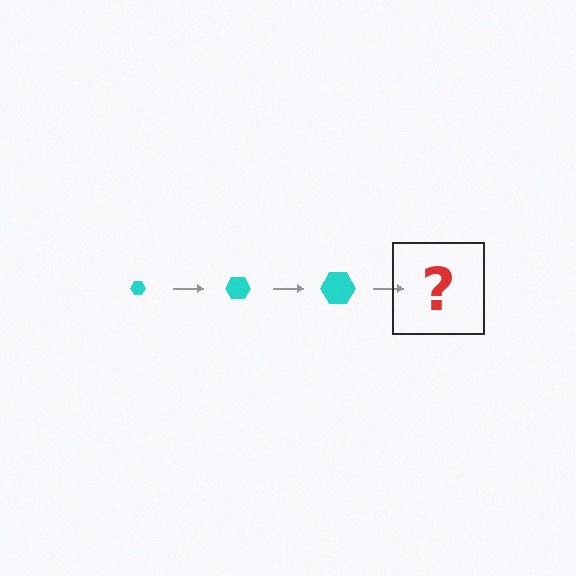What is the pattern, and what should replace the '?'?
The pattern is that the hexagon gets progressively larger each step. The '?' should be a cyan hexagon, larger than the previous one.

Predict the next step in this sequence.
The next step is a cyan hexagon, larger than the previous one.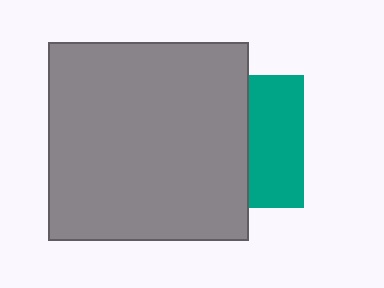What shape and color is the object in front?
The object in front is a gray rectangle.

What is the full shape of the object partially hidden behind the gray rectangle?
The partially hidden object is a teal square.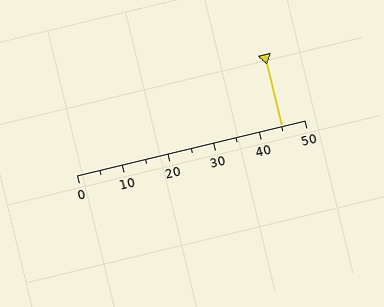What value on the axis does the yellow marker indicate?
The marker indicates approximately 45.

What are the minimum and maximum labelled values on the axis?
The axis runs from 0 to 50.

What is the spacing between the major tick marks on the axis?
The major ticks are spaced 10 apart.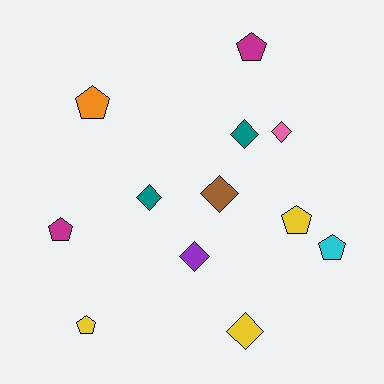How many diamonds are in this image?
There are 6 diamonds.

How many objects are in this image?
There are 12 objects.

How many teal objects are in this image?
There are 2 teal objects.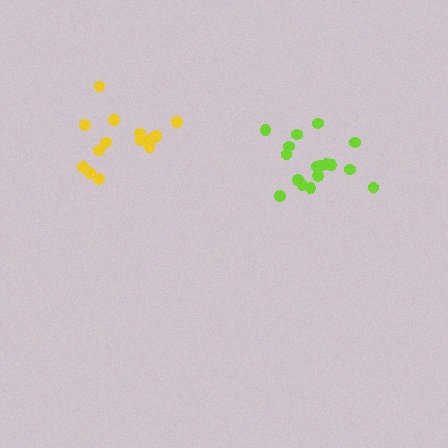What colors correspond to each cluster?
The clusters are colored: yellow, lime.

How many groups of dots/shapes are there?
There are 2 groups.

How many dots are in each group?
Group 1: 15 dots, Group 2: 17 dots (32 total).